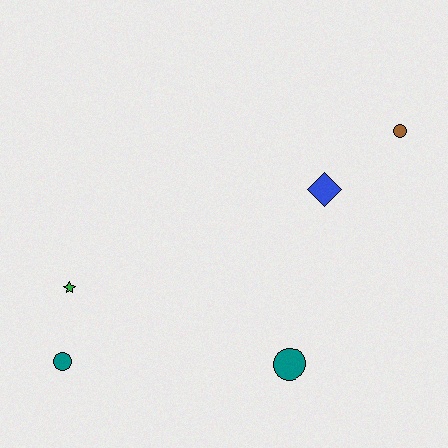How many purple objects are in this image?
There are no purple objects.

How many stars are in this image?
There is 1 star.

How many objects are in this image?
There are 5 objects.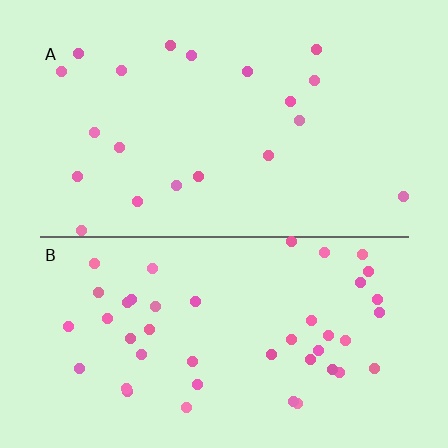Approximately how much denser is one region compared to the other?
Approximately 2.2× — region B over region A.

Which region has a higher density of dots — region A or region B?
B (the bottom).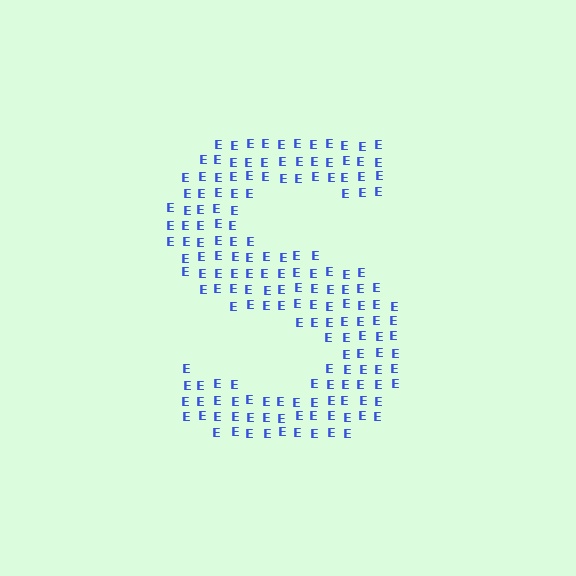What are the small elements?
The small elements are letter E's.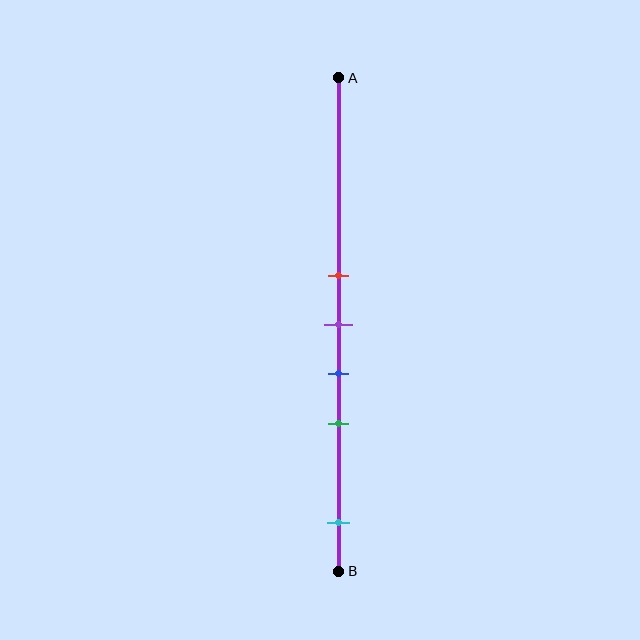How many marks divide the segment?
There are 5 marks dividing the segment.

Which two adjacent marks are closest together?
The red and purple marks are the closest adjacent pair.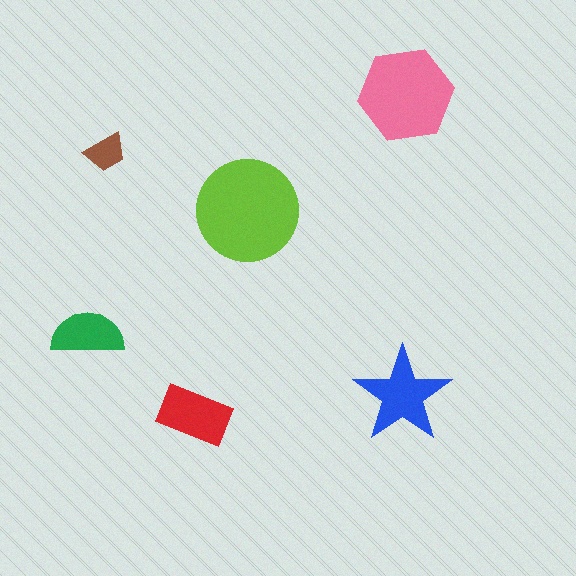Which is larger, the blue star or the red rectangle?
The blue star.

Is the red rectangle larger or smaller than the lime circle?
Smaller.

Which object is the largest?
The lime circle.